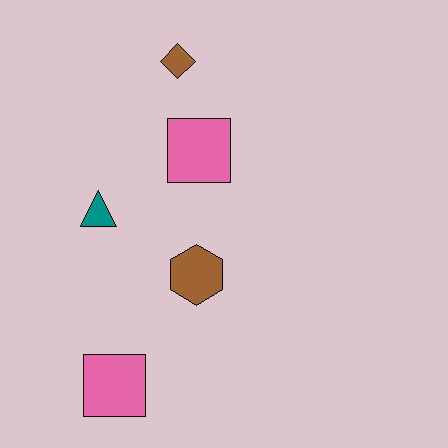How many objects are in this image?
There are 5 objects.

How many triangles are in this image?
There is 1 triangle.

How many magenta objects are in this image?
There are no magenta objects.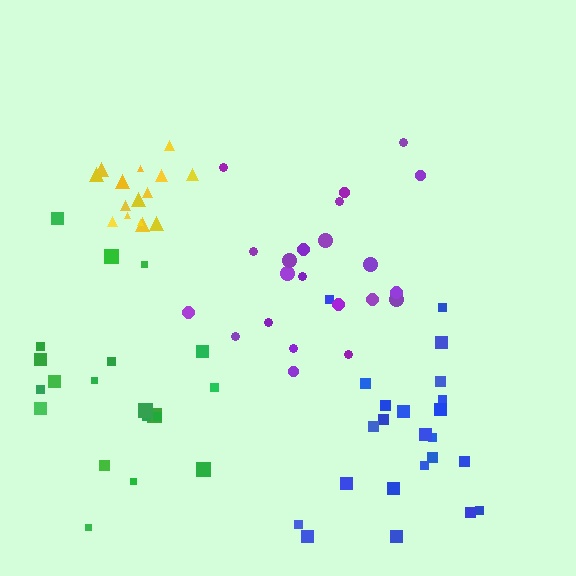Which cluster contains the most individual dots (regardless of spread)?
Blue (23).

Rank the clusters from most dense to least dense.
yellow, blue, purple, green.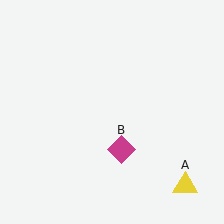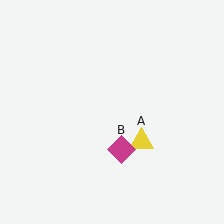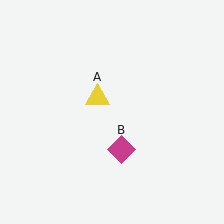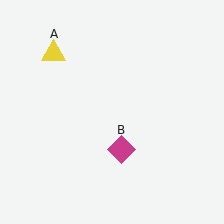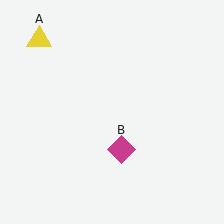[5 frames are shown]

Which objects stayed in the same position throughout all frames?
Magenta diamond (object B) remained stationary.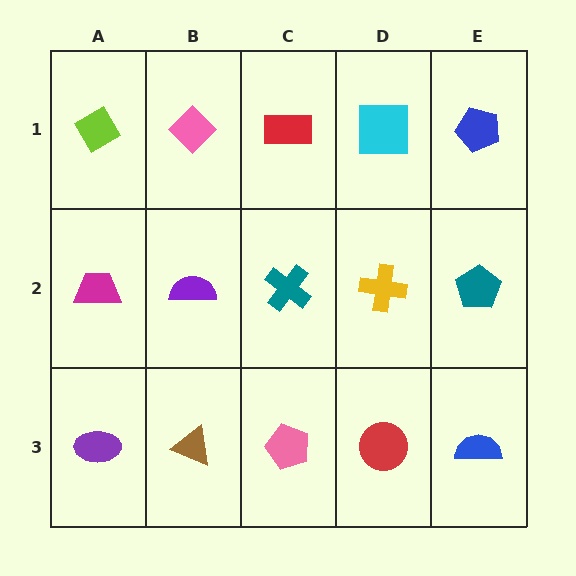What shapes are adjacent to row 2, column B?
A pink diamond (row 1, column B), a brown triangle (row 3, column B), a magenta trapezoid (row 2, column A), a teal cross (row 2, column C).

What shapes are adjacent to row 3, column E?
A teal pentagon (row 2, column E), a red circle (row 3, column D).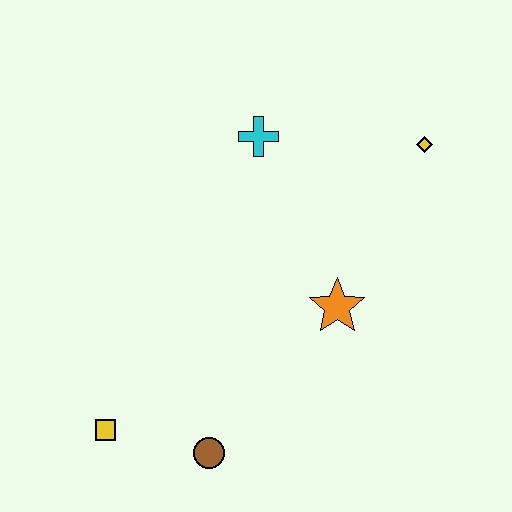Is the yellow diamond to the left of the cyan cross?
No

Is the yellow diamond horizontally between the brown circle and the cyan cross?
No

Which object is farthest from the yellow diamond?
The yellow square is farthest from the yellow diamond.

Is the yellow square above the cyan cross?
No